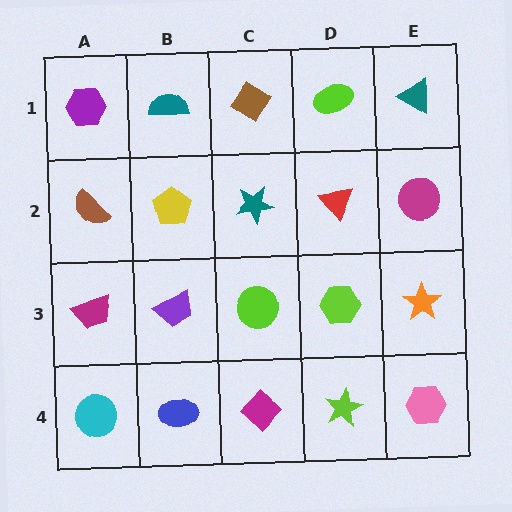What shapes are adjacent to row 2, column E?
A teal triangle (row 1, column E), an orange star (row 3, column E), a red triangle (row 2, column D).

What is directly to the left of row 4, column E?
A lime star.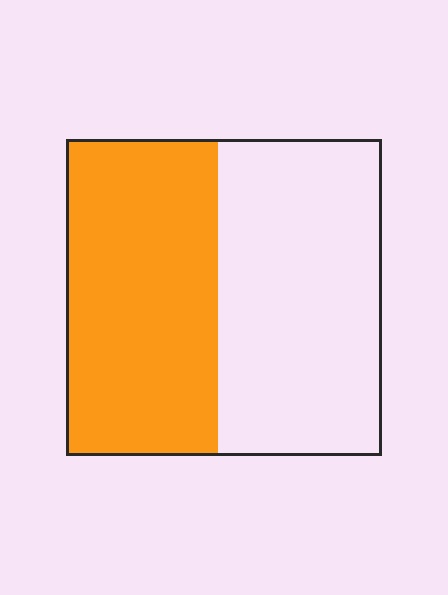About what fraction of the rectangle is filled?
About one half (1/2).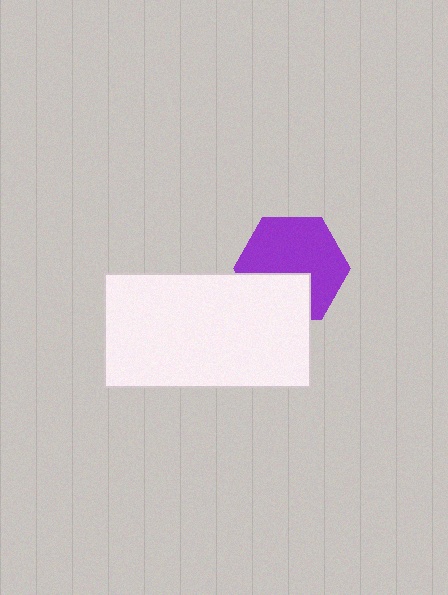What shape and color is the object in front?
The object in front is a white rectangle.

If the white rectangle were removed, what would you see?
You would see the complete purple hexagon.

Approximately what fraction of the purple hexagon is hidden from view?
Roughly 32% of the purple hexagon is hidden behind the white rectangle.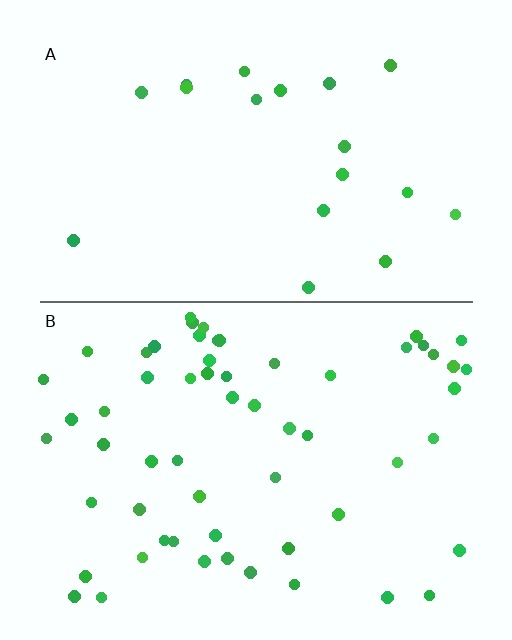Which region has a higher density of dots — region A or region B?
B (the bottom).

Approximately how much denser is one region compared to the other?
Approximately 3.1× — region B over region A.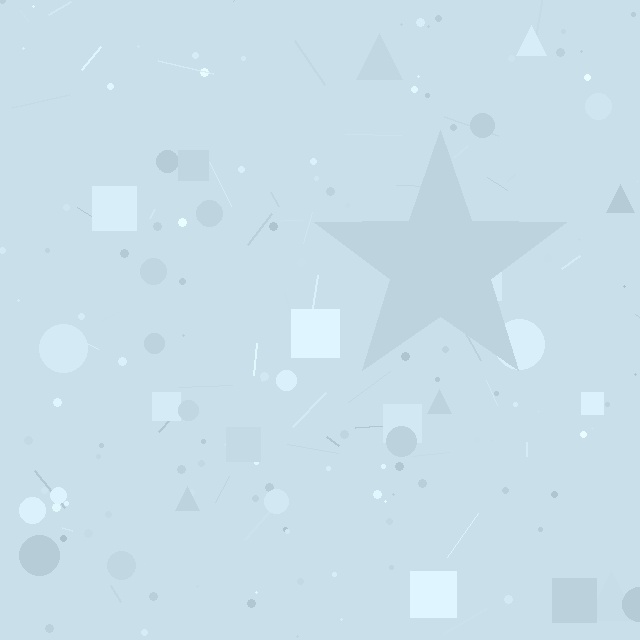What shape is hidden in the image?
A star is hidden in the image.